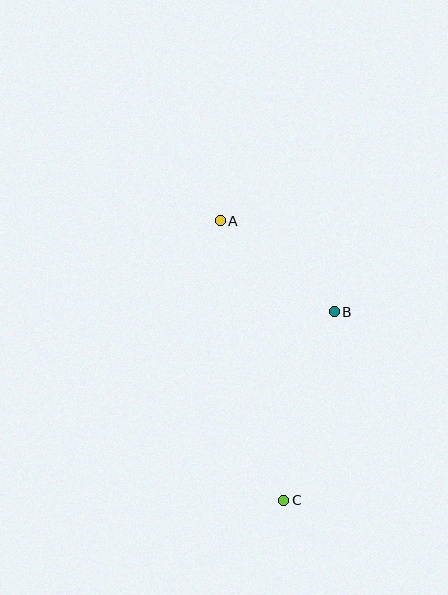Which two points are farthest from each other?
Points A and C are farthest from each other.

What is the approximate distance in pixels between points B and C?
The distance between B and C is approximately 195 pixels.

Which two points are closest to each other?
Points A and B are closest to each other.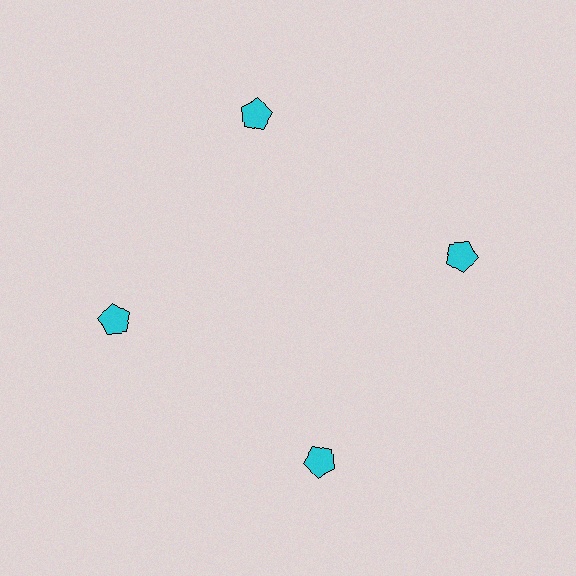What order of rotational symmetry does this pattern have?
This pattern has 4-fold rotational symmetry.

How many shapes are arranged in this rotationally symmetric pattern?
There are 4 shapes, arranged in 4 groups of 1.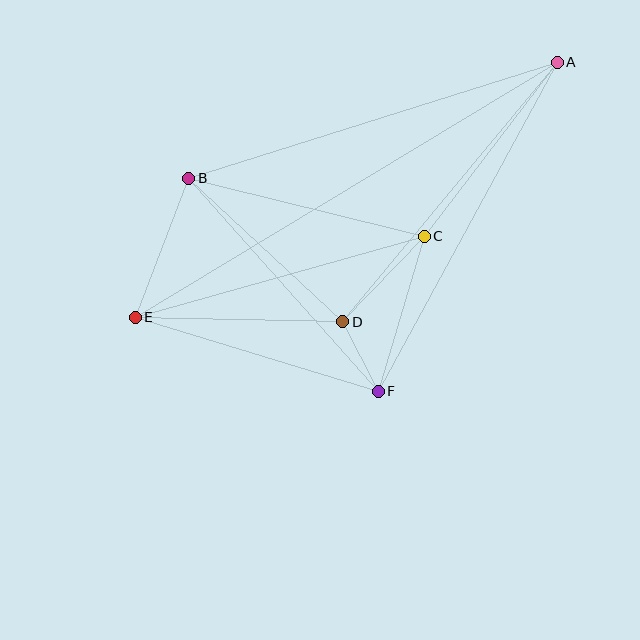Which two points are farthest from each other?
Points A and E are farthest from each other.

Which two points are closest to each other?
Points D and F are closest to each other.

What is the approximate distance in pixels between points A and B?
The distance between A and B is approximately 386 pixels.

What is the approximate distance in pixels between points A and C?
The distance between A and C is approximately 219 pixels.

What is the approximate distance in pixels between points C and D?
The distance between C and D is approximately 118 pixels.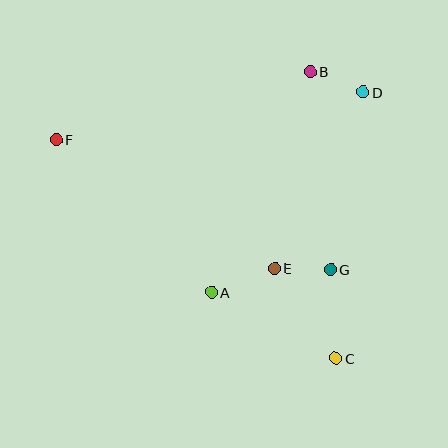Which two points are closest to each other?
Points E and G are closest to each other.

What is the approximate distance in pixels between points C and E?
The distance between C and E is approximately 109 pixels.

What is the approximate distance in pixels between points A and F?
The distance between A and F is approximately 218 pixels.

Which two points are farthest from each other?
Points C and F are farthest from each other.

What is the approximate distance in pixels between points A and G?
The distance between A and G is approximately 121 pixels.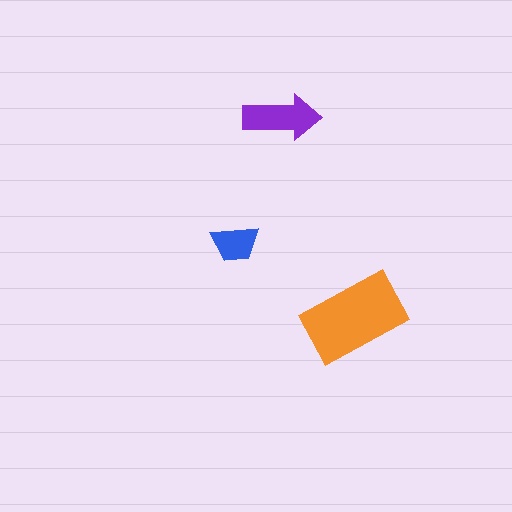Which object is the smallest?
The blue trapezoid.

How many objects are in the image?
There are 3 objects in the image.